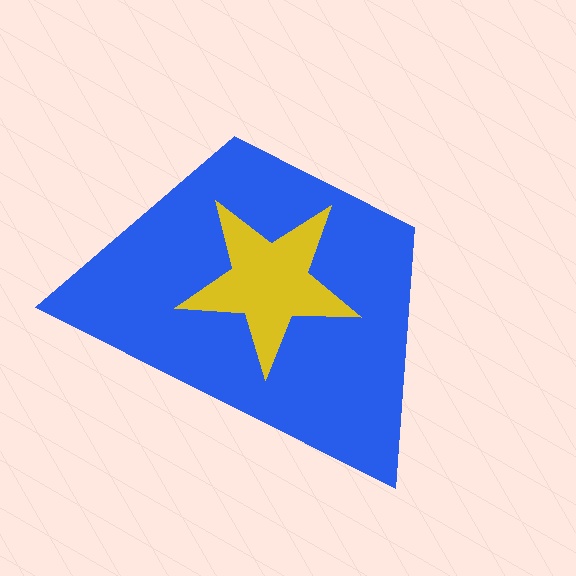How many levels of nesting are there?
2.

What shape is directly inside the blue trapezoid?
The yellow star.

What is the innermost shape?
The yellow star.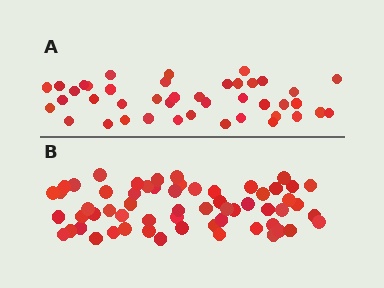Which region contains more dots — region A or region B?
Region B (the bottom region) has more dots.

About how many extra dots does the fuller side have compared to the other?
Region B has approximately 20 more dots than region A.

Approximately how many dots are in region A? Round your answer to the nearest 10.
About 40 dots. (The exact count is 42, which rounds to 40.)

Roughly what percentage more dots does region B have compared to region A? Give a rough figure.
About 45% more.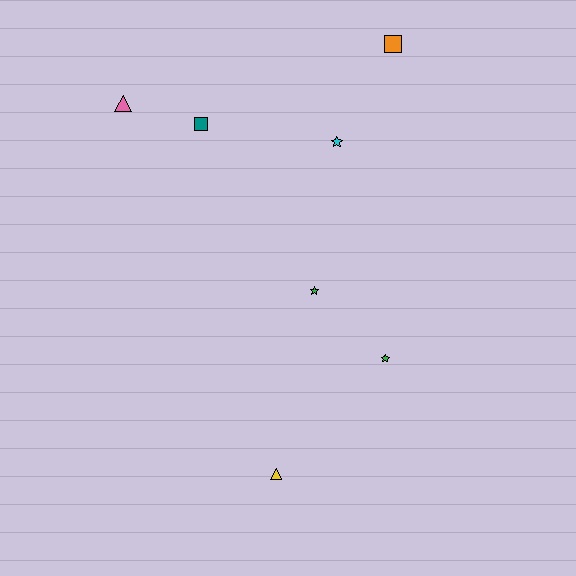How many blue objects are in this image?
There are no blue objects.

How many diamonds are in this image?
There are no diamonds.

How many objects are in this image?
There are 7 objects.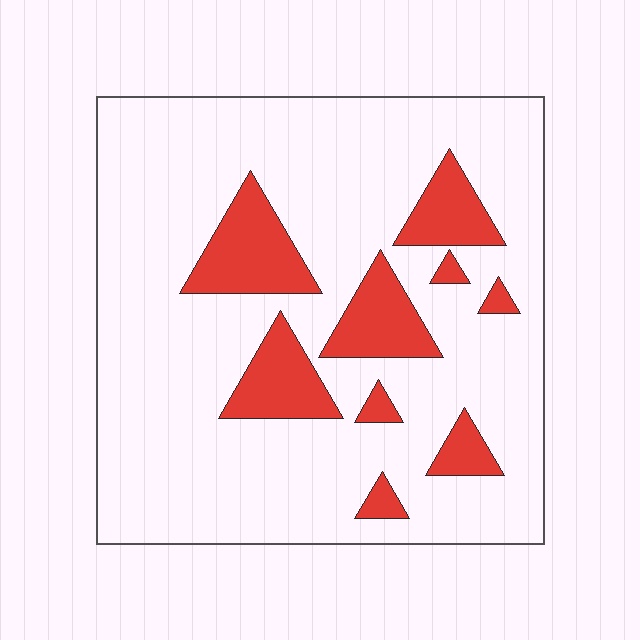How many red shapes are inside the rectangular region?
9.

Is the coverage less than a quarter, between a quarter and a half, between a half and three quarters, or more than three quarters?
Less than a quarter.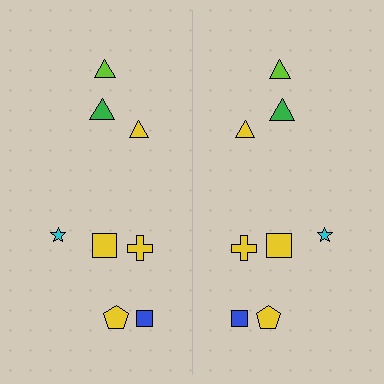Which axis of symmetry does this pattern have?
The pattern has a vertical axis of symmetry running through the center of the image.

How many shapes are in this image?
There are 16 shapes in this image.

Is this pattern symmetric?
Yes, this pattern has bilateral (reflection) symmetry.